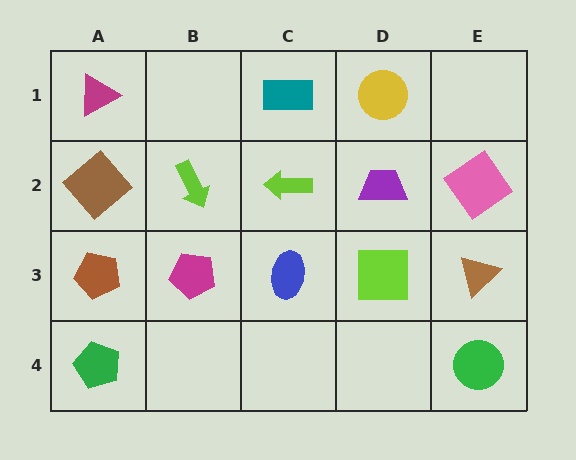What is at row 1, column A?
A magenta triangle.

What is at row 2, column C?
A lime arrow.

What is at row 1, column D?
A yellow circle.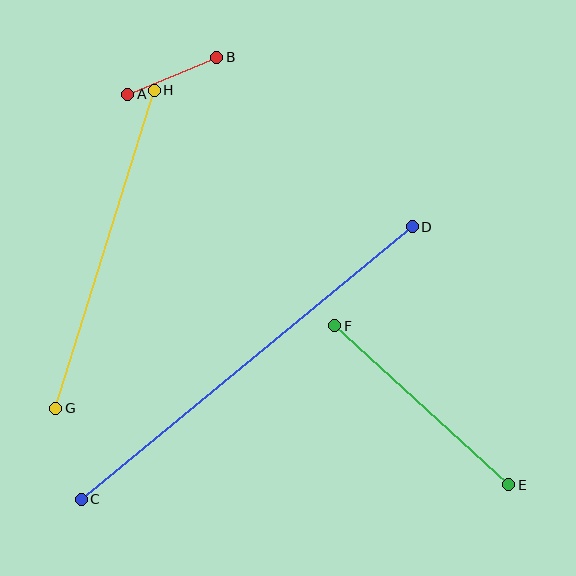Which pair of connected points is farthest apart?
Points C and D are farthest apart.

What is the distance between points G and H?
The distance is approximately 333 pixels.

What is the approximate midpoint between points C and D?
The midpoint is at approximately (247, 363) pixels.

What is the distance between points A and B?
The distance is approximately 97 pixels.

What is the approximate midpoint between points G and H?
The midpoint is at approximately (105, 249) pixels.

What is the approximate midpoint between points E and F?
The midpoint is at approximately (422, 405) pixels.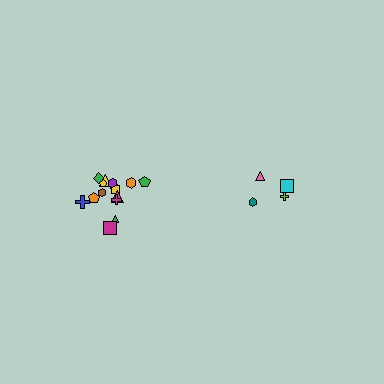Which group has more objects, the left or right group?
The left group.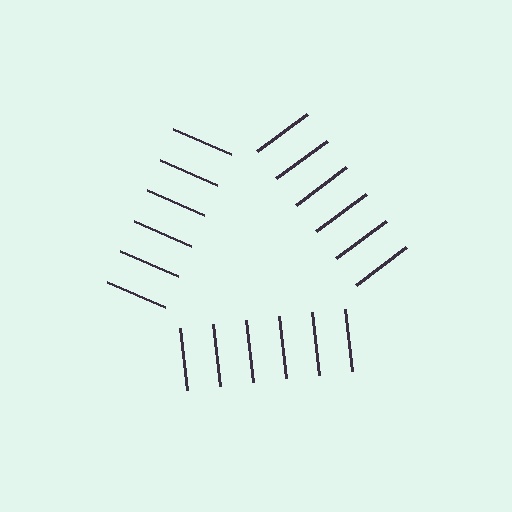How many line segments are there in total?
18 — 6 along each of the 3 edges.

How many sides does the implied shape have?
3 sides — the line-ends trace a triangle.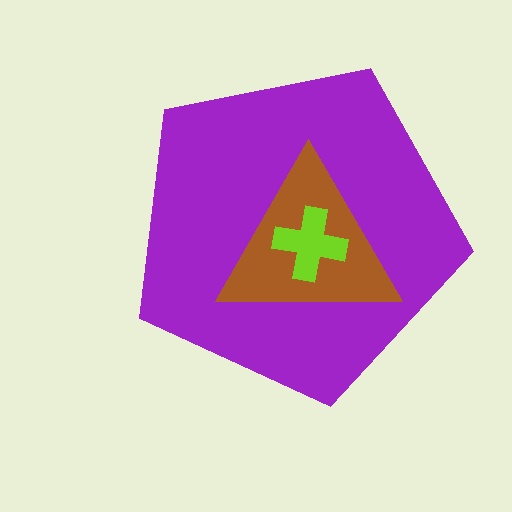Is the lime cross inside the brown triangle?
Yes.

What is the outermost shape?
The purple pentagon.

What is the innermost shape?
The lime cross.